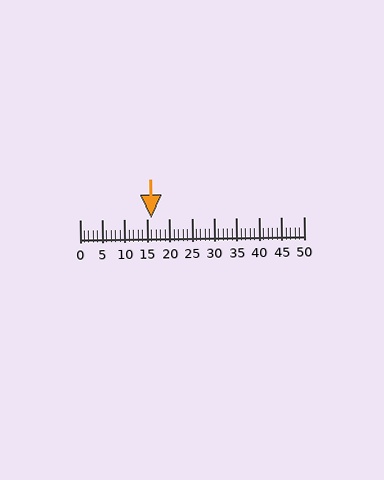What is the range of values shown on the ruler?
The ruler shows values from 0 to 50.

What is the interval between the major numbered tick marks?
The major tick marks are spaced 5 units apart.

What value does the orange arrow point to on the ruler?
The orange arrow points to approximately 16.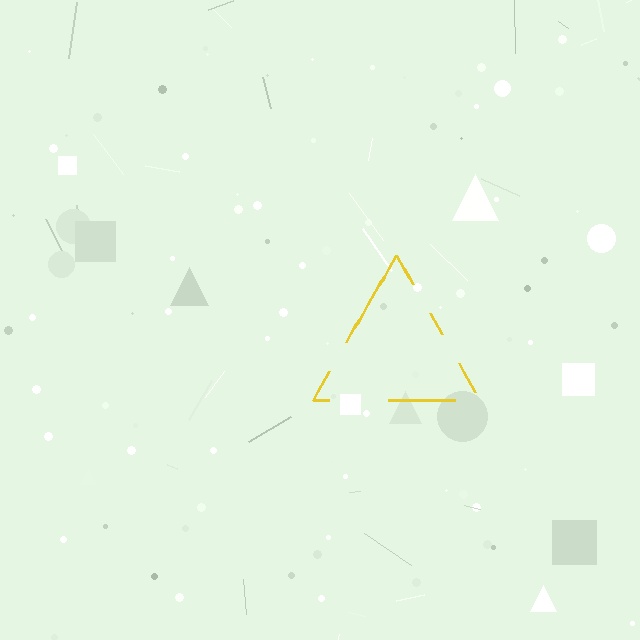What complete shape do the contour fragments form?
The contour fragments form a triangle.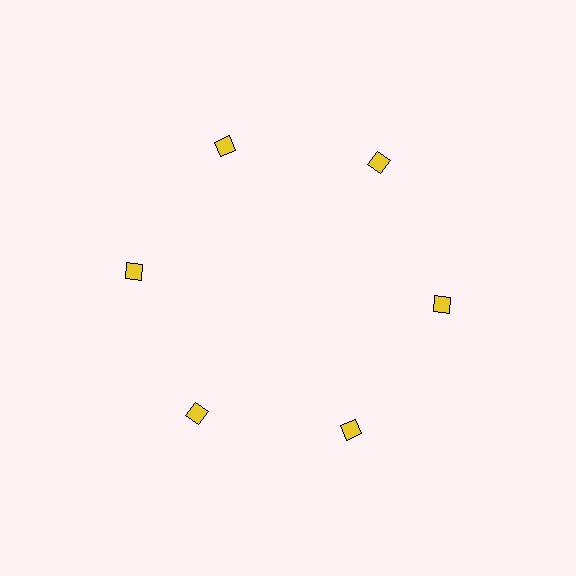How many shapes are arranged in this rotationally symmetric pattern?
There are 6 shapes, arranged in 6 groups of 1.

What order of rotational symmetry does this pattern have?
This pattern has 6-fold rotational symmetry.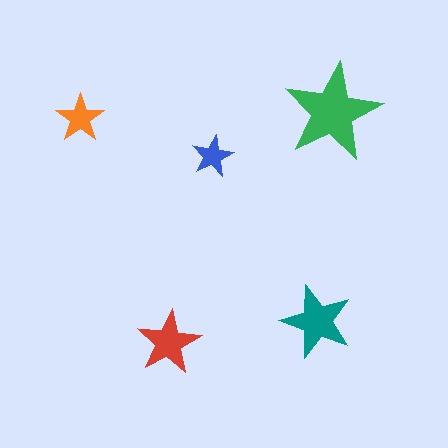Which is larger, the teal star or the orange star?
The teal one.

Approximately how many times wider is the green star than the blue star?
About 2.5 times wider.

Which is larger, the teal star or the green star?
The green one.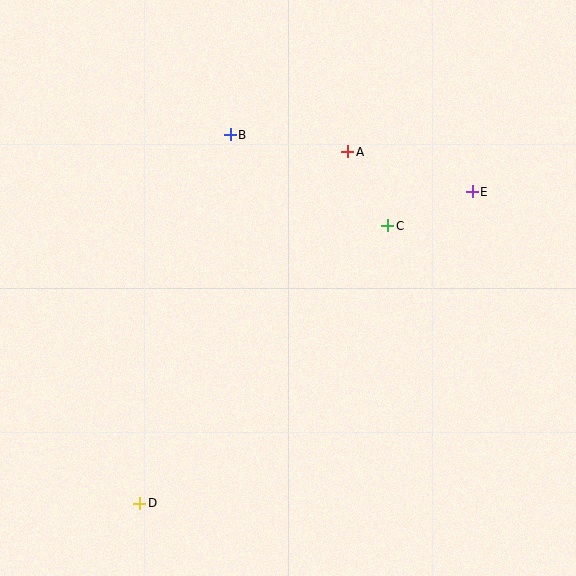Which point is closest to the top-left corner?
Point B is closest to the top-left corner.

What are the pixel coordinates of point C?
Point C is at (388, 226).